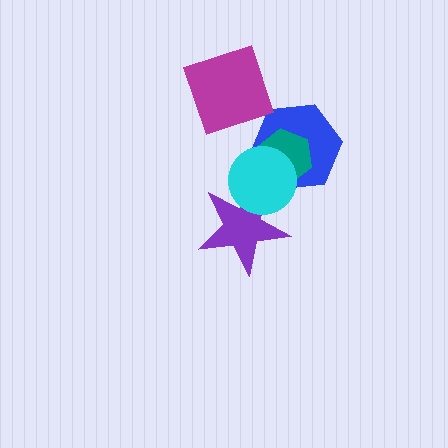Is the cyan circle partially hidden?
No, no other shape covers it.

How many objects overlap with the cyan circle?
3 objects overlap with the cyan circle.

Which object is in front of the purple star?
The cyan circle is in front of the purple star.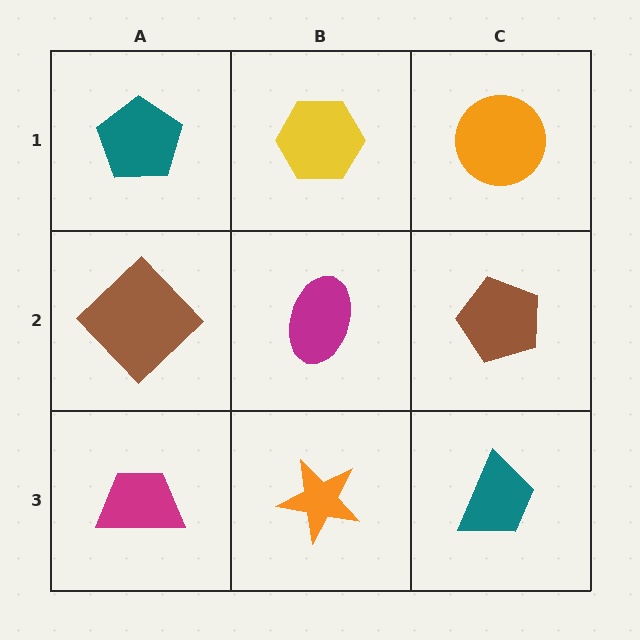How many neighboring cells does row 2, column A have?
3.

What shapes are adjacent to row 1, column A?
A brown diamond (row 2, column A), a yellow hexagon (row 1, column B).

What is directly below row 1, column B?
A magenta ellipse.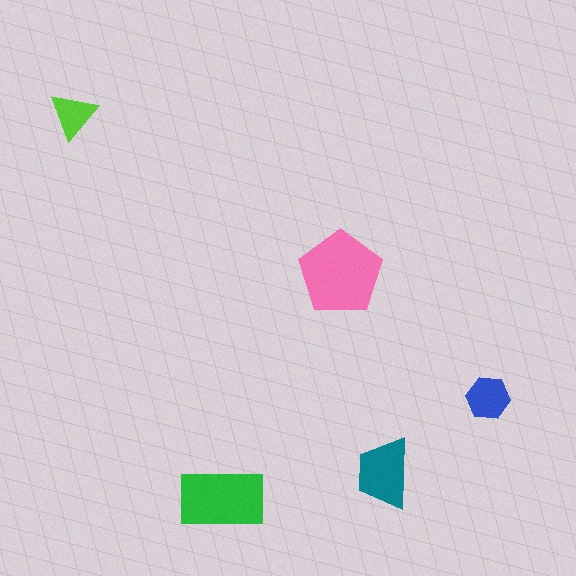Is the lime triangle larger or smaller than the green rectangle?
Smaller.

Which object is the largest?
The pink pentagon.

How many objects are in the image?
There are 5 objects in the image.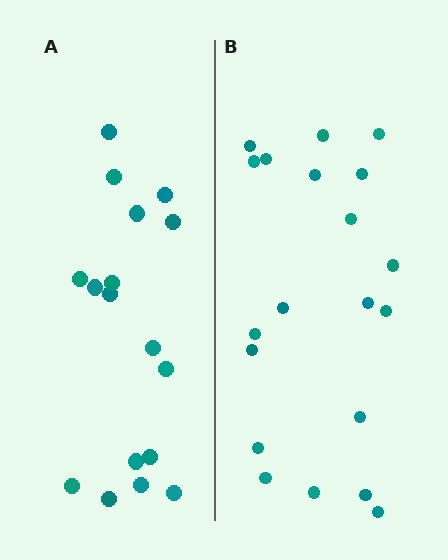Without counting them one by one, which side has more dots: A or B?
Region B (the right region) has more dots.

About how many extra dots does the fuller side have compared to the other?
Region B has just a few more — roughly 2 or 3 more dots than region A.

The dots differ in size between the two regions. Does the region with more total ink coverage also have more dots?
No. Region A has more total ink coverage because its dots are larger, but region B actually contains more individual dots. Total area can be misleading — the number of items is what matters here.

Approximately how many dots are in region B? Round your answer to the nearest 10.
About 20 dots.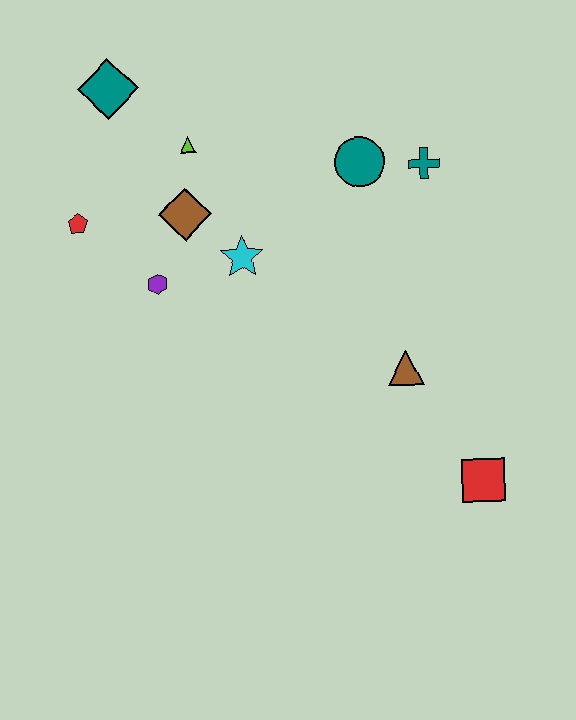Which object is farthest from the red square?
The teal diamond is farthest from the red square.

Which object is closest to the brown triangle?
The red square is closest to the brown triangle.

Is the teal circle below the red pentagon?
No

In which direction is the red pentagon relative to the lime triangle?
The red pentagon is to the left of the lime triangle.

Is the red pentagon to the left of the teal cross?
Yes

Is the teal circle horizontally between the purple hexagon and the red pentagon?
No